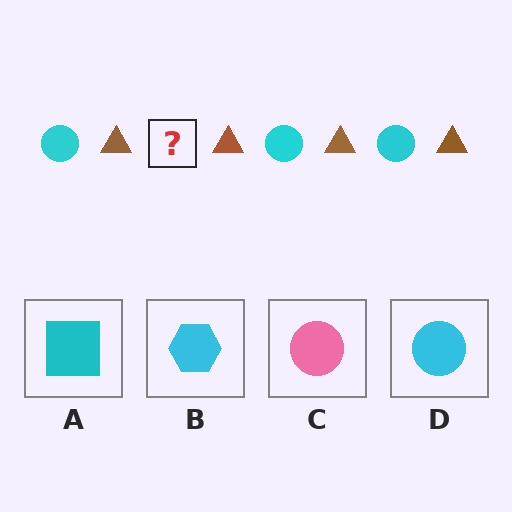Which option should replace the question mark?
Option D.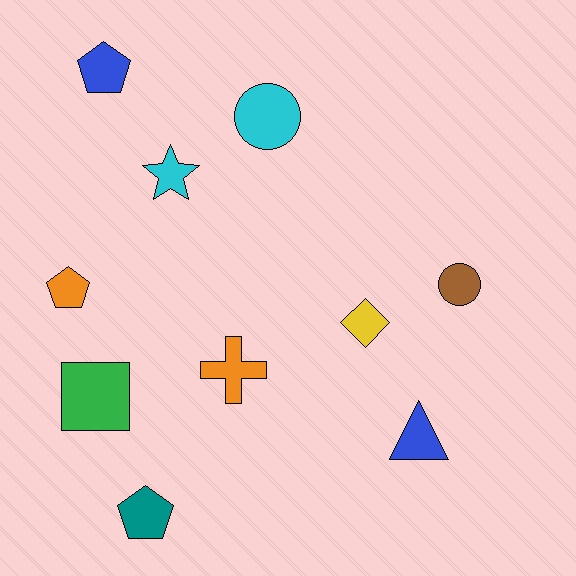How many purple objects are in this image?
There are no purple objects.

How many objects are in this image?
There are 10 objects.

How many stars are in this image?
There is 1 star.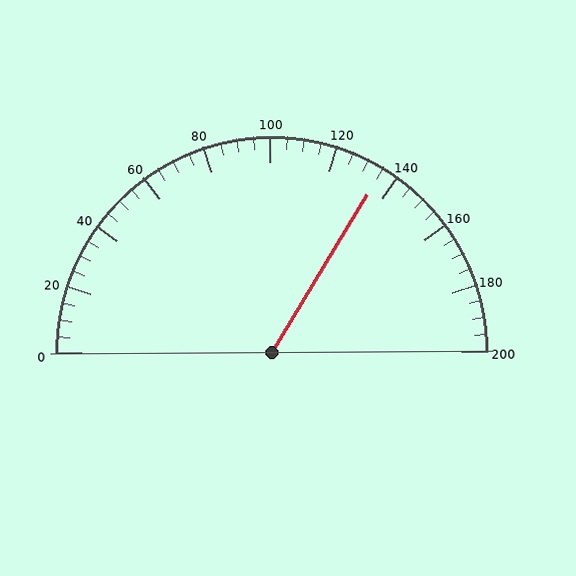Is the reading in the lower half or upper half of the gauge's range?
The reading is in the upper half of the range (0 to 200).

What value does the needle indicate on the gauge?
The needle indicates approximately 135.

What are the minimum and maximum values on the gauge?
The gauge ranges from 0 to 200.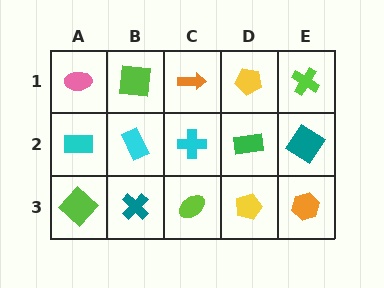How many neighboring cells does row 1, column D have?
3.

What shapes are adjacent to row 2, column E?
A lime cross (row 1, column E), an orange hexagon (row 3, column E), a green rectangle (row 2, column D).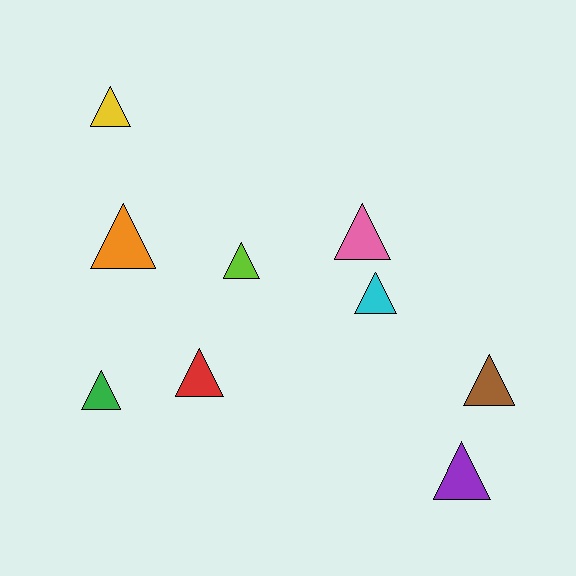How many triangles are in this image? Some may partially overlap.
There are 9 triangles.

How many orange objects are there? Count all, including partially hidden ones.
There is 1 orange object.